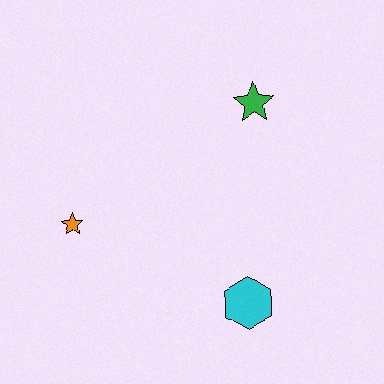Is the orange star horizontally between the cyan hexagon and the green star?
No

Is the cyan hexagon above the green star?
No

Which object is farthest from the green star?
The orange star is farthest from the green star.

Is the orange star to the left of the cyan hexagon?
Yes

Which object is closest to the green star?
The cyan hexagon is closest to the green star.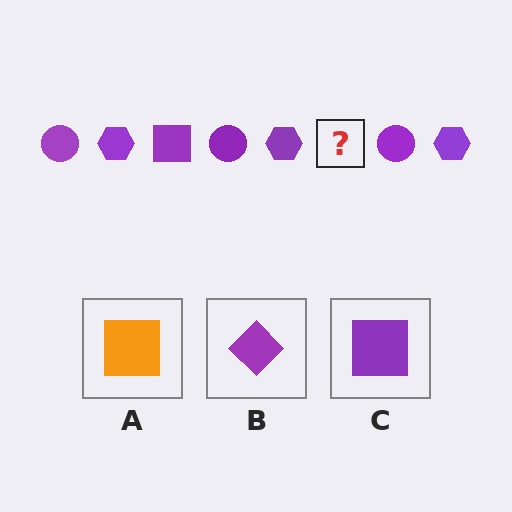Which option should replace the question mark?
Option C.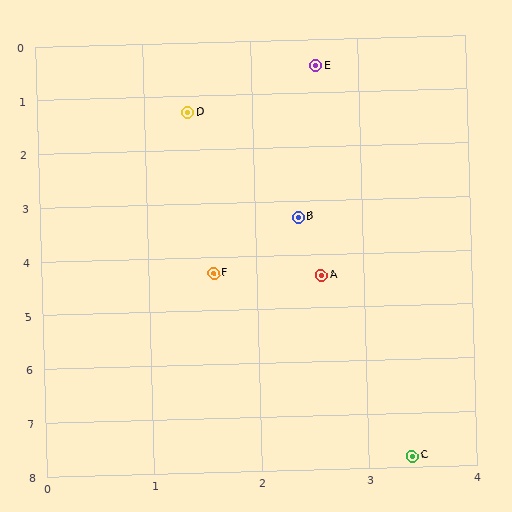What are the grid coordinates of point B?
Point B is at approximately (2.4, 3.3).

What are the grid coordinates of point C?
Point C is at approximately (3.4, 7.8).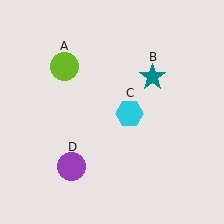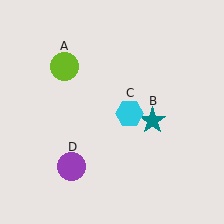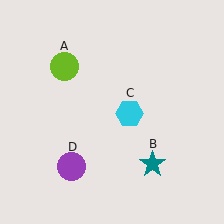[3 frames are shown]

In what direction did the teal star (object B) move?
The teal star (object B) moved down.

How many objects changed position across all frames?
1 object changed position: teal star (object B).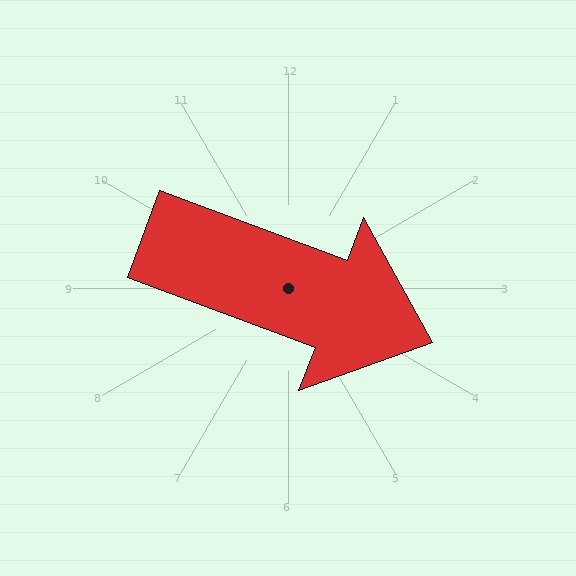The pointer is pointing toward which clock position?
Roughly 4 o'clock.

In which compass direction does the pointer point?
East.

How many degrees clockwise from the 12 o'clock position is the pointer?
Approximately 111 degrees.